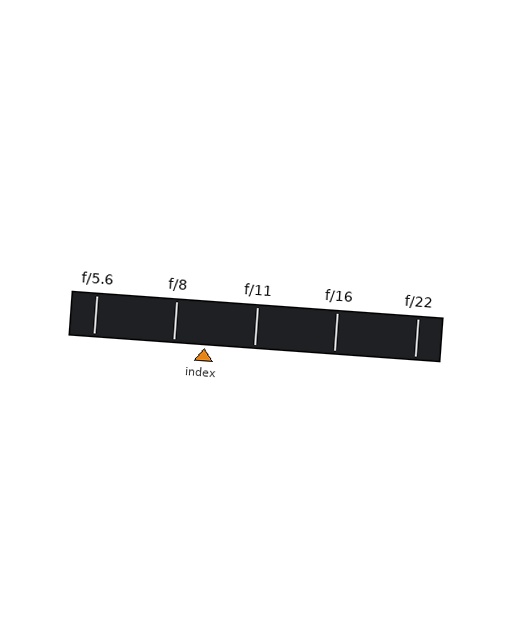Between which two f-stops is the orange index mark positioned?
The index mark is between f/8 and f/11.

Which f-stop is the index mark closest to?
The index mark is closest to f/8.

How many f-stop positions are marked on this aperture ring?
There are 5 f-stop positions marked.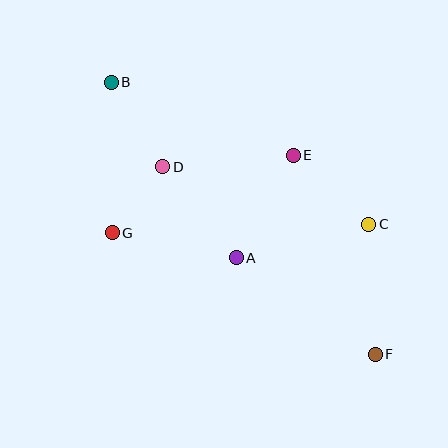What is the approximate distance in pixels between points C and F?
The distance between C and F is approximately 130 pixels.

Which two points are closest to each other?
Points D and G are closest to each other.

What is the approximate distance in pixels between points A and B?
The distance between A and B is approximately 216 pixels.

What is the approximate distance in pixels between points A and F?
The distance between A and F is approximately 169 pixels.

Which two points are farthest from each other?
Points B and F are farthest from each other.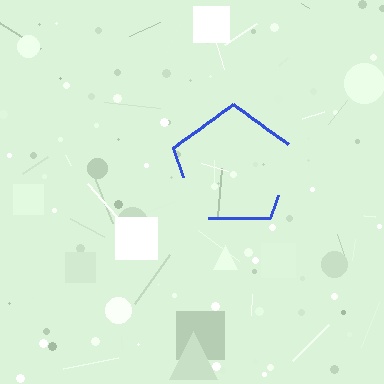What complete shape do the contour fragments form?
The contour fragments form a pentagon.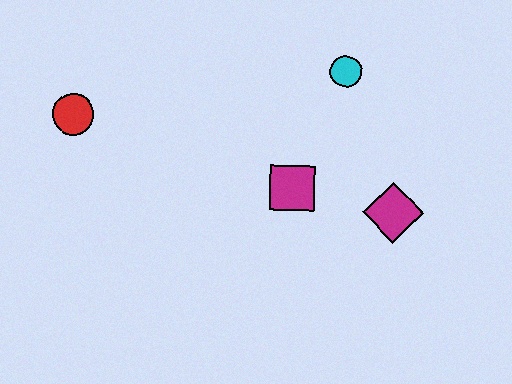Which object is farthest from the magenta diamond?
The red circle is farthest from the magenta diamond.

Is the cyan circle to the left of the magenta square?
No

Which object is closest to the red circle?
The magenta square is closest to the red circle.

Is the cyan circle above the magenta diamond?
Yes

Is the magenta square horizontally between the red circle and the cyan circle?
Yes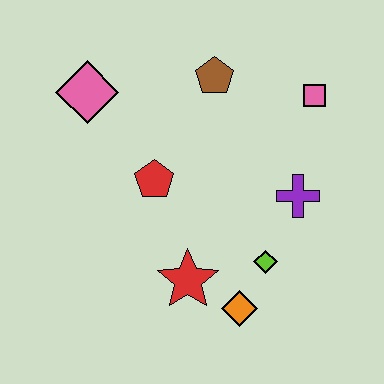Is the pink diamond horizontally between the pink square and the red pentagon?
No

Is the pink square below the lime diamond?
No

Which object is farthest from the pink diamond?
The orange diamond is farthest from the pink diamond.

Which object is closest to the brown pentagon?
The pink square is closest to the brown pentagon.